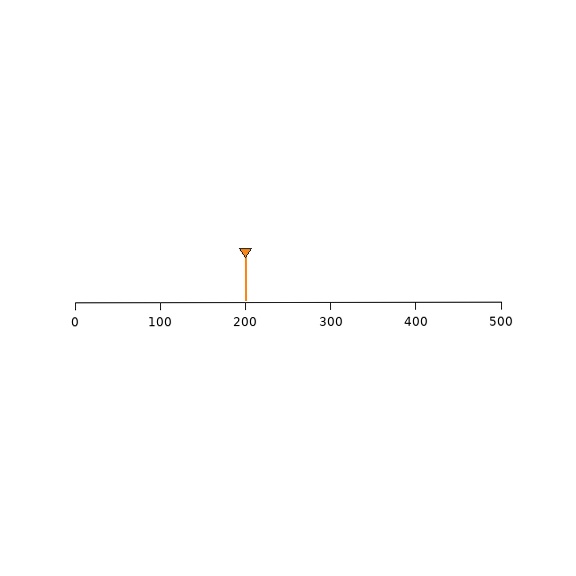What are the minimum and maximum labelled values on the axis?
The axis runs from 0 to 500.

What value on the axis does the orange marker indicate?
The marker indicates approximately 200.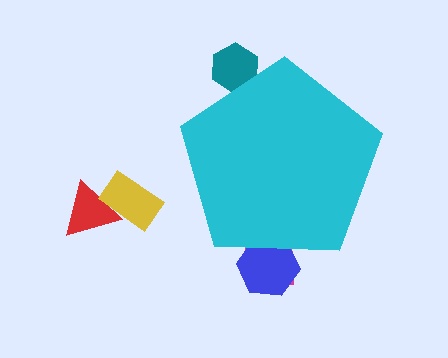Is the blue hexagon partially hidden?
Yes, the blue hexagon is partially hidden behind the cyan pentagon.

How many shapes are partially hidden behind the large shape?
3 shapes are partially hidden.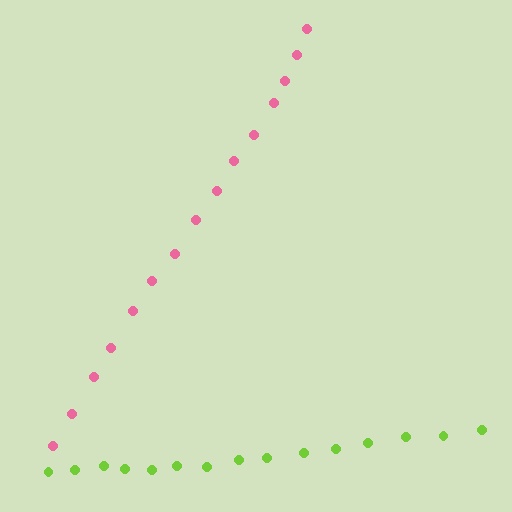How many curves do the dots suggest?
There are 2 distinct paths.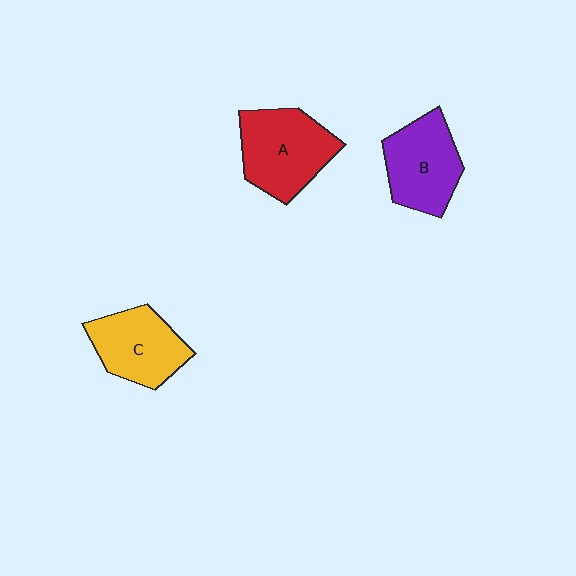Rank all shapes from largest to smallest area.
From largest to smallest: A (red), B (purple), C (yellow).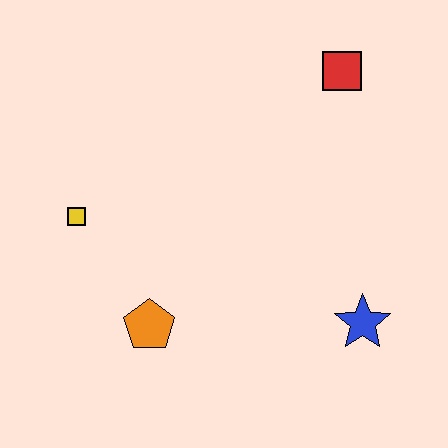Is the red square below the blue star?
No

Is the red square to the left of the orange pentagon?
No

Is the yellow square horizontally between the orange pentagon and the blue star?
No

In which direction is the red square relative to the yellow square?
The red square is to the right of the yellow square.